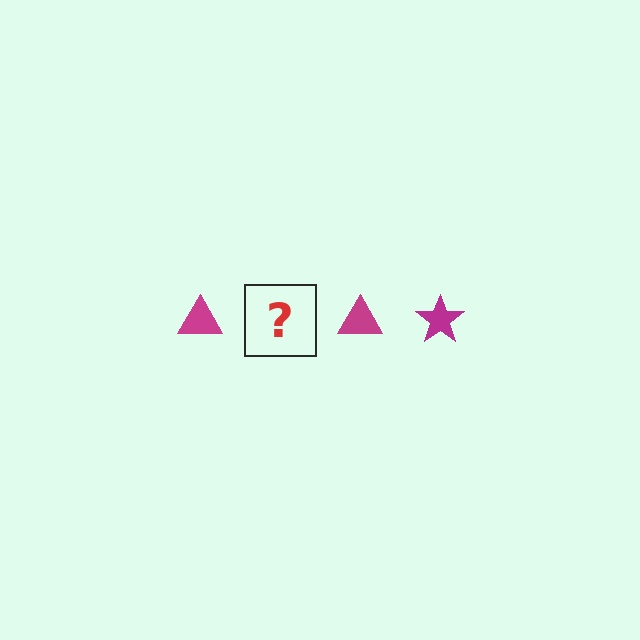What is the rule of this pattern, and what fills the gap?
The rule is that the pattern cycles through triangle, star shapes in magenta. The gap should be filled with a magenta star.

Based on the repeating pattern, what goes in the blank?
The blank should be a magenta star.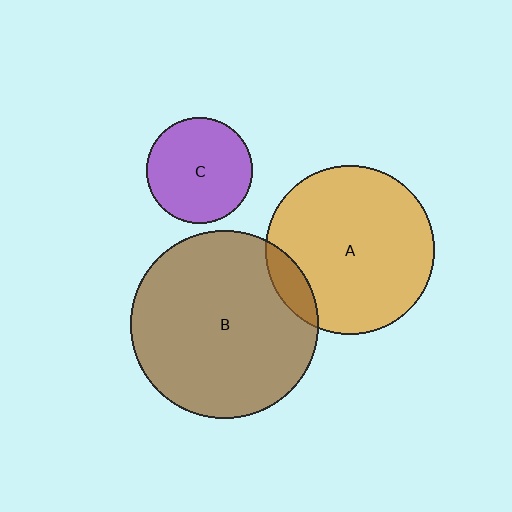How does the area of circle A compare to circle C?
Approximately 2.5 times.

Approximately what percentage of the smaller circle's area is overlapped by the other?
Approximately 10%.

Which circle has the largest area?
Circle B (brown).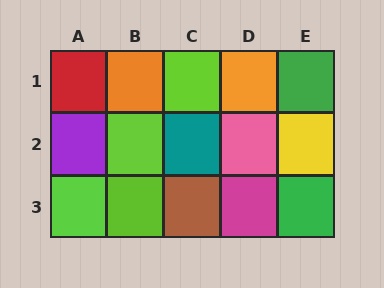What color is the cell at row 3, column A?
Lime.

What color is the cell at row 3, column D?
Magenta.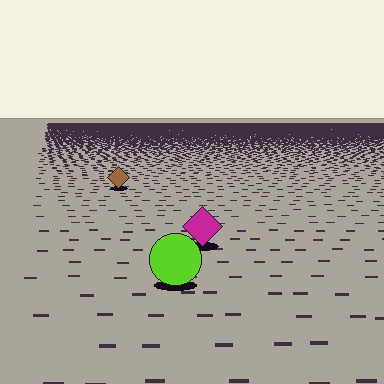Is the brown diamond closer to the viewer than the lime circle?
No. The lime circle is closer — you can tell from the texture gradient: the ground texture is coarser near it.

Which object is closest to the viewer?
The lime circle is closest. The texture marks near it are larger and more spread out.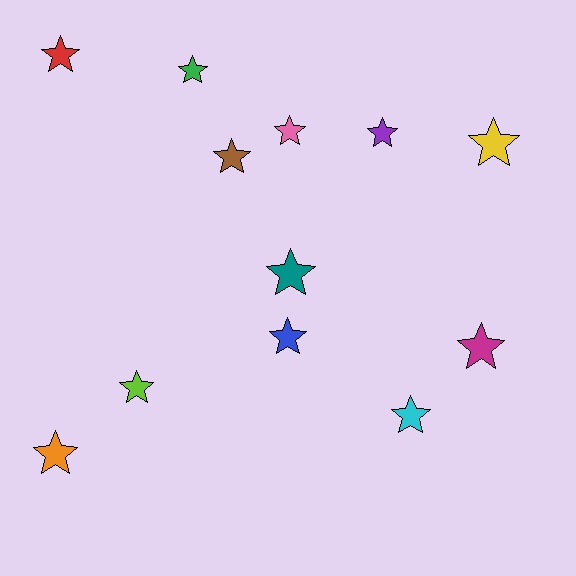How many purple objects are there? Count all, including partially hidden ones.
There is 1 purple object.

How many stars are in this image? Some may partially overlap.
There are 12 stars.